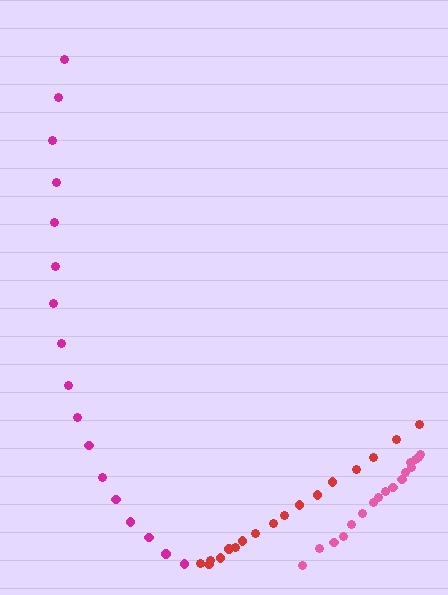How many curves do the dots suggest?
There are 3 distinct paths.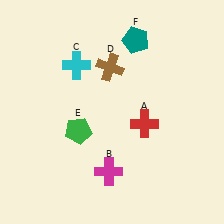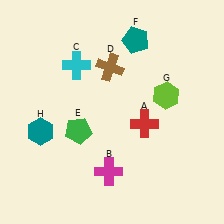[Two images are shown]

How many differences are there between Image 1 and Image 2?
There are 2 differences between the two images.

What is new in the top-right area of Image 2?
A lime hexagon (G) was added in the top-right area of Image 2.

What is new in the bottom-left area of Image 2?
A teal hexagon (H) was added in the bottom-left area of Image 2.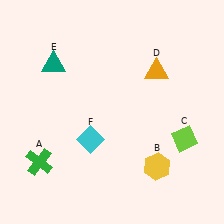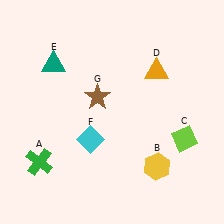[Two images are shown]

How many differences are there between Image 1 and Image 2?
There is 1 difference between the two images.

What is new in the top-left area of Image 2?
A brown star (G) was added in the top-left area of Image 2.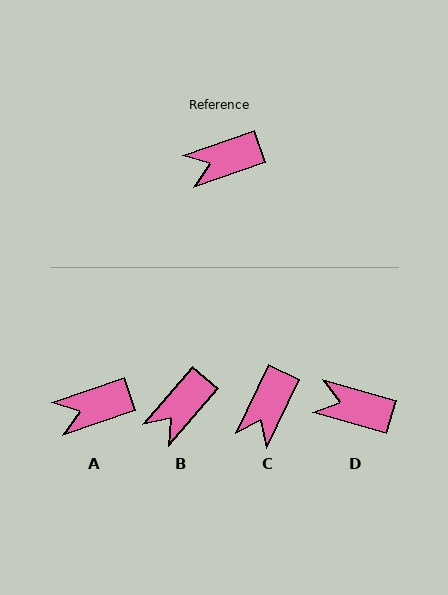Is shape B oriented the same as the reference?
No, it is off by about 30 degrees.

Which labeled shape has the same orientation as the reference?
A.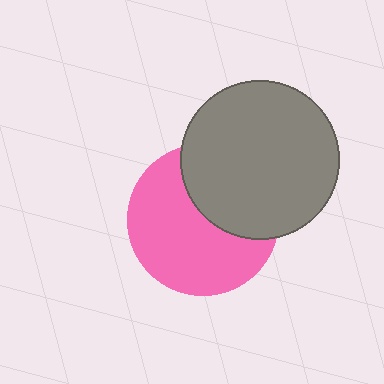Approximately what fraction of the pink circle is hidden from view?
Roughly 38% of the pink circle is hidden behind the gray circle.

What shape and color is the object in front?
The object in front is a gray circle.